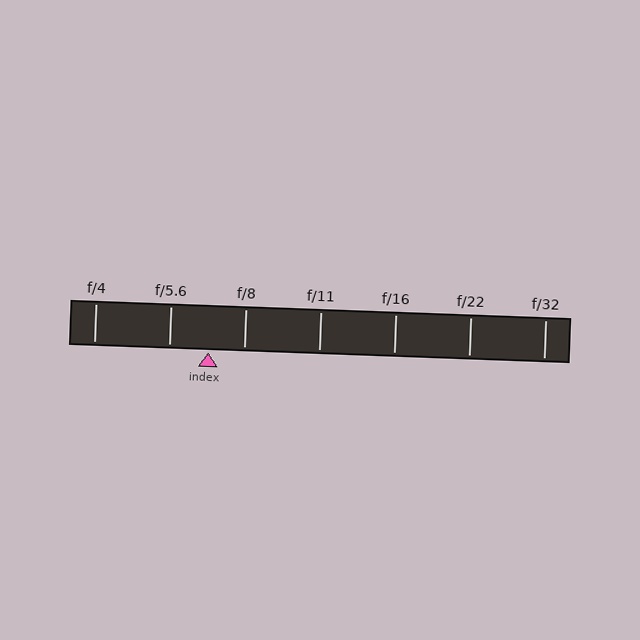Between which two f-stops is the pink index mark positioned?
The index mark is between f/5.6 and f/8.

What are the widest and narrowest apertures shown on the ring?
The widest aperture shown is f/4 and the narrowest is f/32.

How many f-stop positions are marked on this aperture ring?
There are 7 f-stop positions marked.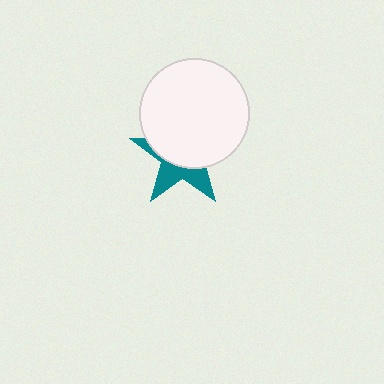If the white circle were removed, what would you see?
You would see the complete teal star.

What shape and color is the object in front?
The object in front is a white circle.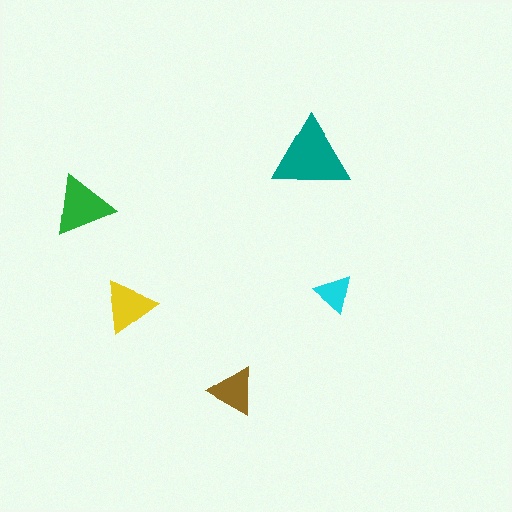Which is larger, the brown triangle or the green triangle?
The green one.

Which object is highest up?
The teal triangle is topmost.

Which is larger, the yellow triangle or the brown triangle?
The yellow one.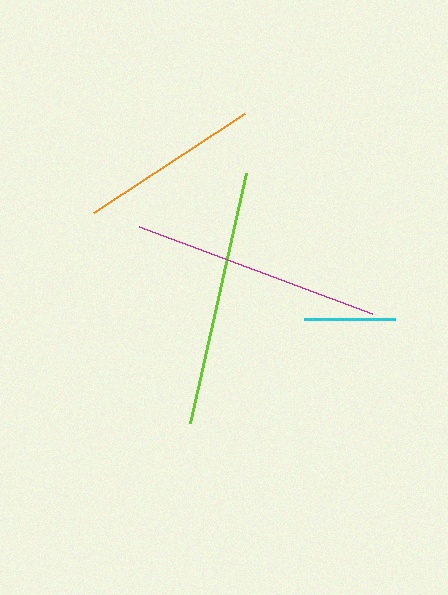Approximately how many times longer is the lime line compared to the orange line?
The lime line is approximately 1.4 times the length of the orange line.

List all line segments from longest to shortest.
From longest to shortest: lime, magenta, orange, cyan.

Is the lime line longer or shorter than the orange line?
The lime line is longer than the orange line.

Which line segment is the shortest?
The cyan line is the shortest at approximately 91 pixels.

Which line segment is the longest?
The lime line is the longest at approximately 256 pixels.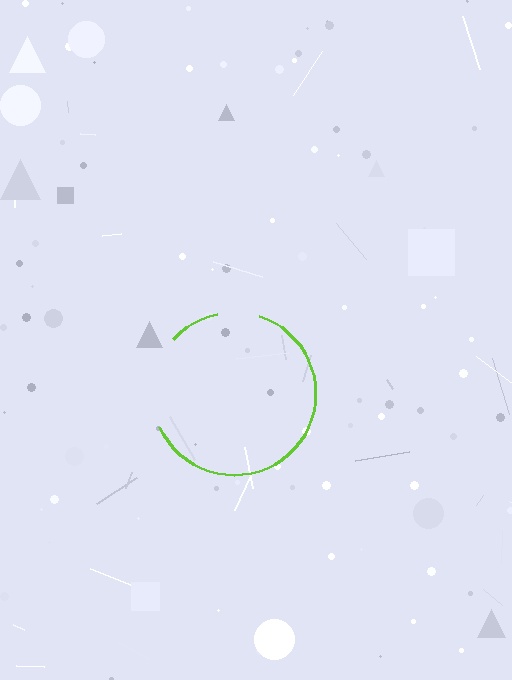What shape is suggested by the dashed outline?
The dashed outline suggests a circle.